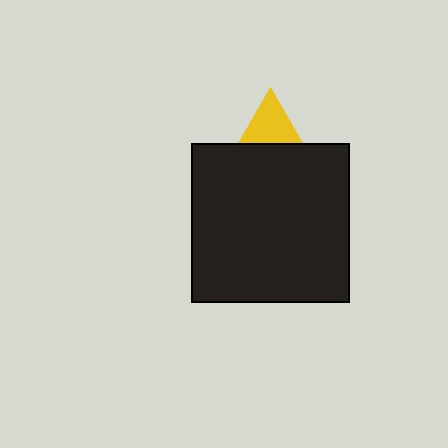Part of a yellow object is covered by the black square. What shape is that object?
It is a triangle.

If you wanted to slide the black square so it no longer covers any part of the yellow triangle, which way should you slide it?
Slide it down — that is the most direct way to separate the two shapes.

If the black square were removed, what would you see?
You would see the complete yellow triangle.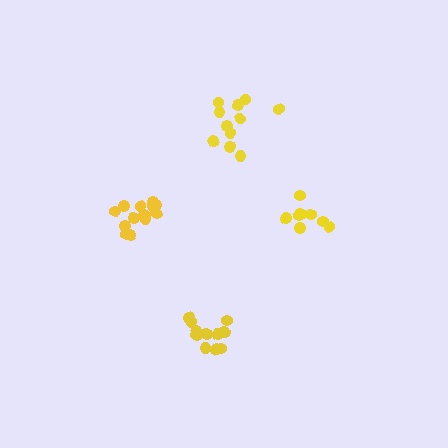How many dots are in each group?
Group 1: 12 dots, Group 2: 8 dots, Group 3: 11 dots, Group 4: 13 dots (44 total).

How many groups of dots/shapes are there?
There are 4 groups.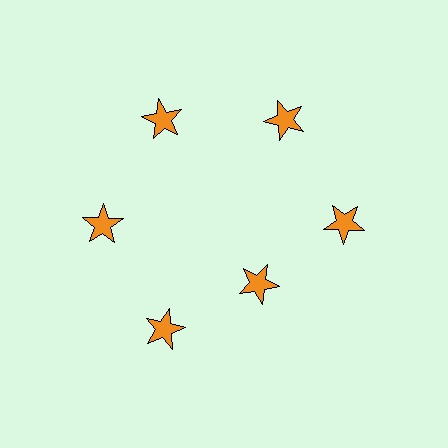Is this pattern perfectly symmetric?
No. The 6 orange stars are arranged in a ring, but one element near the 5 o'clock position is pulled inward toward the center, breaking the 6-fold rotational symmetry.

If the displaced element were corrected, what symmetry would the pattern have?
It would have 6-fold rotational symmetry — the pattern would map onto itself every 60 degrees.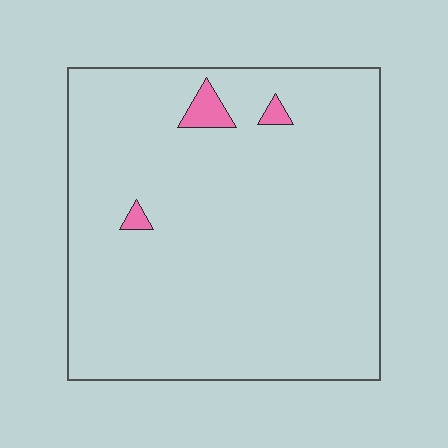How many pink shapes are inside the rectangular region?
3.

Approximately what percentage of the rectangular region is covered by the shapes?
Approximately 5%.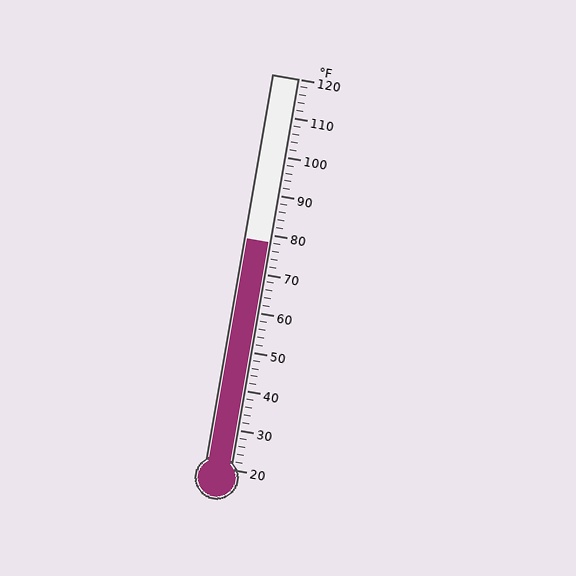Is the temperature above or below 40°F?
The temperature is above 40°F.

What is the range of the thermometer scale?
The thermometer scale ranges from 20°F to 120°F.